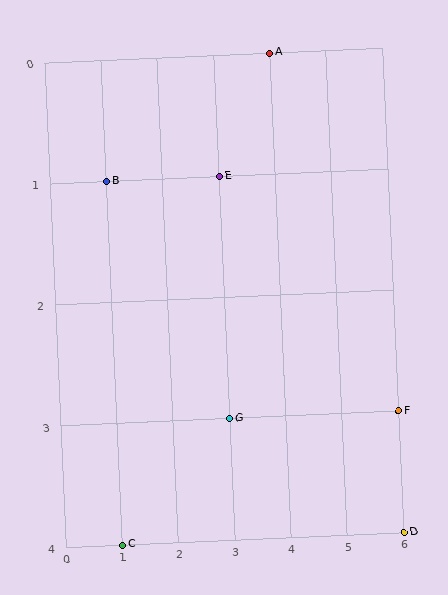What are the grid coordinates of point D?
Point D is at grid coordinates (6, 4).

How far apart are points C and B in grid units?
Points C and B are 3 rows apart.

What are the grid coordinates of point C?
Point C is at grid coordinates (1, 4).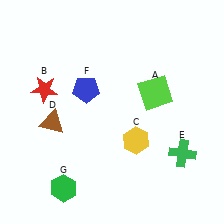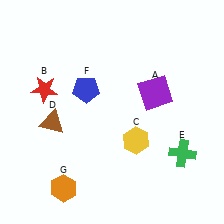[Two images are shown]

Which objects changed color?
A changed from lime to purple. G changed from green to orange.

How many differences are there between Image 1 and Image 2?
There are 2 differences between the two images.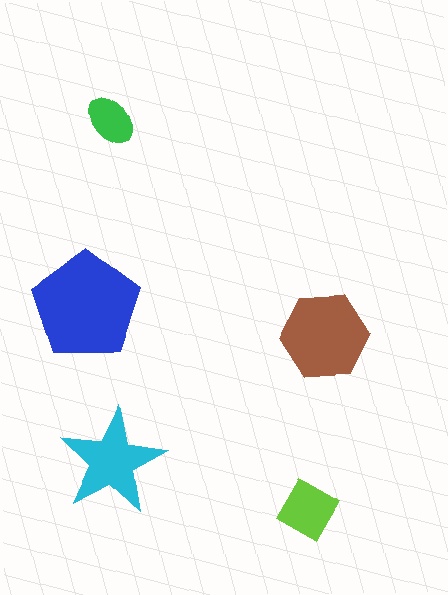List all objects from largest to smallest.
The blue pentagon, the brown hexagon, the cyan star, the lime diamond, the green ellipse.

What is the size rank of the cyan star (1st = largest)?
3rd.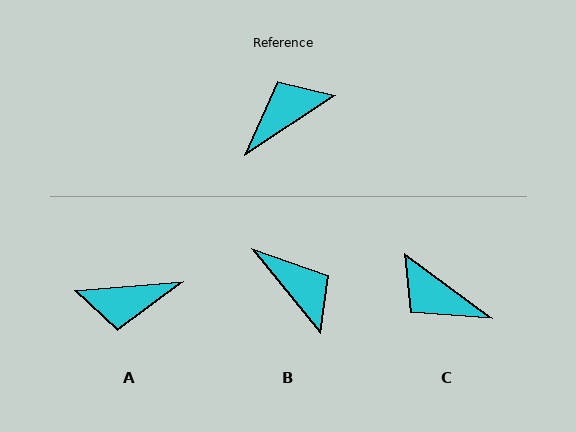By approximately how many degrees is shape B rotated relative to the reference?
Approximately 85 degrees clockwise.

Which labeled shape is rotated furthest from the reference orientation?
A, about 151 degrees away.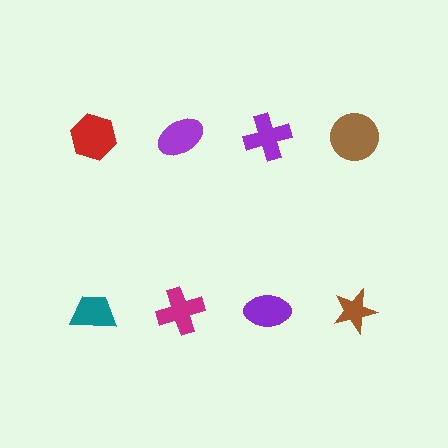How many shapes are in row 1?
4 shapes.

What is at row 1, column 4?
A brown circle.